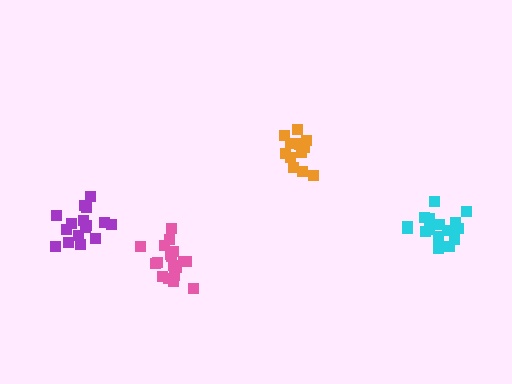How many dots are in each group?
Group 1: 14 dots, Group 2: 18 dots, Group 3: 16 dots, Group 4: 18 dots (66 total).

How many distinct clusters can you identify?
There are 4 distinct clusters.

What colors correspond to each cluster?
The clusters are colored: orange, pink, purple, cyan.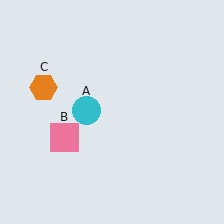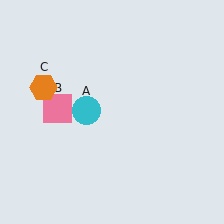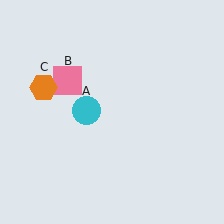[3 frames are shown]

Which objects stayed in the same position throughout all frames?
Cyan circle (object A) and orange hexagon (object C) remained stationary.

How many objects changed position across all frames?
1 object changed position: pink square (object B).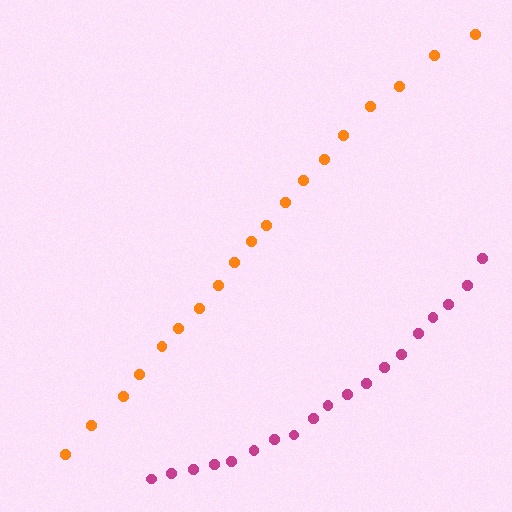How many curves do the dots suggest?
There are 2 distinct paths.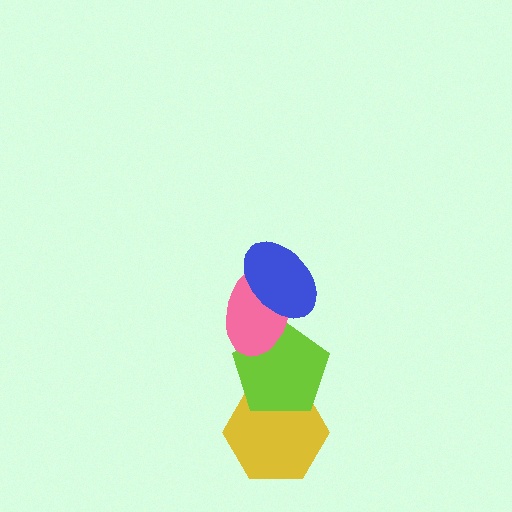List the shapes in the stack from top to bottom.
From top to bottom: the blue ellipse, the pink ellipse, the lime pentagon, the yellow hexagon.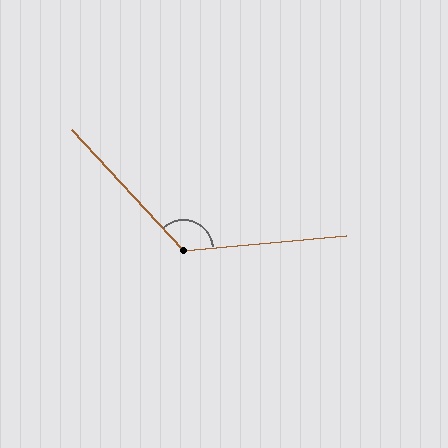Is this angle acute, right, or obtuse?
It is obtuse.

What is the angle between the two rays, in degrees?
Approximately 128 degrees.